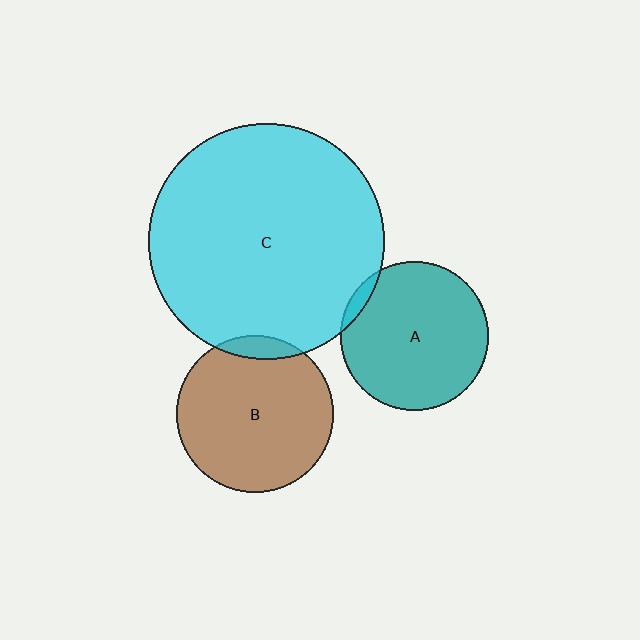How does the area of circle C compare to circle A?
Approximately 2.5 times.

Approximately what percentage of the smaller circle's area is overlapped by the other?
Approximately 10%.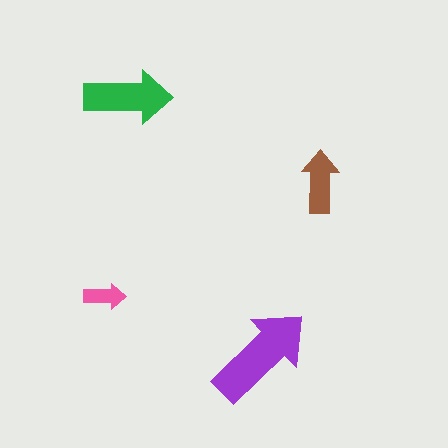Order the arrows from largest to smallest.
the purple one, the green one, the brown one, the pink one.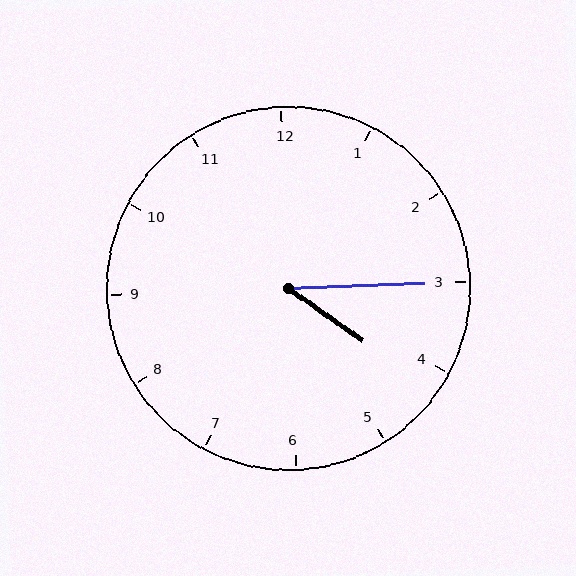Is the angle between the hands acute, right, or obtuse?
It is acute.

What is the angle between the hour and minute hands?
Approximately 38 degrees.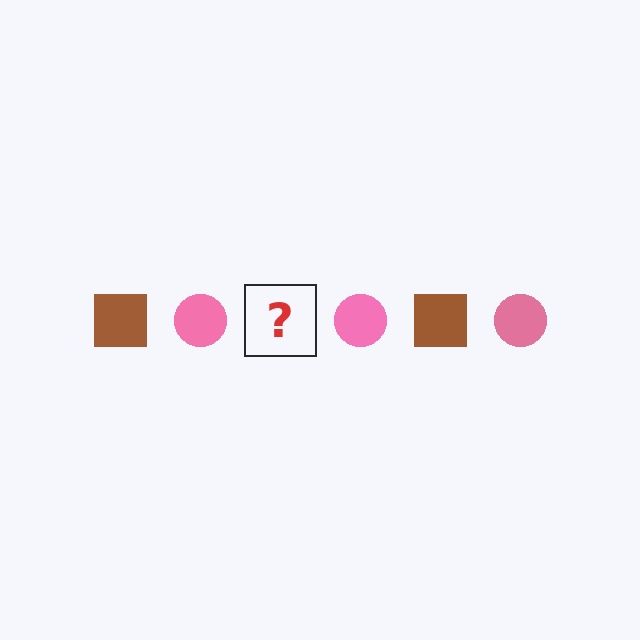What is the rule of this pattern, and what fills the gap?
The rule is that the pattern alternates between brown square and pink circle. The gap should be filled with a brown square.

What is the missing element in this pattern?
The missing element is a brown square.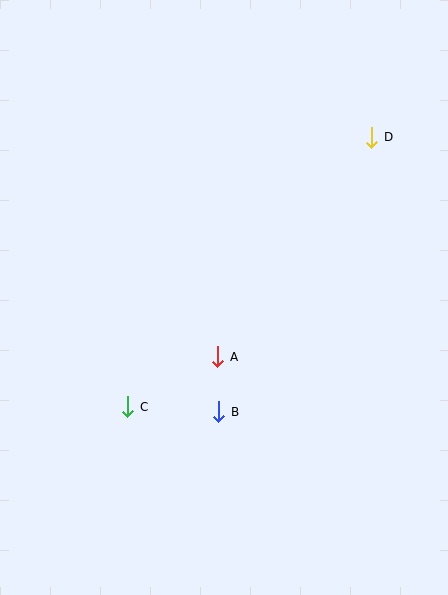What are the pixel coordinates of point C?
Point C is at (128, 407).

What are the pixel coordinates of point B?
Point B is at (219, 412).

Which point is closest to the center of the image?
Point A at (218, 357) is closest to the center.